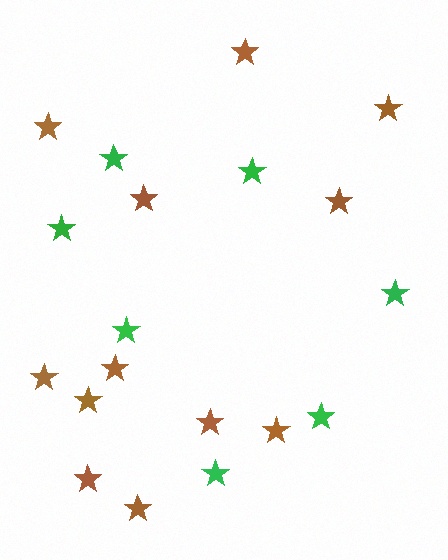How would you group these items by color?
There are 2 groups: one group of green stars (7) and one group of brown stars (12).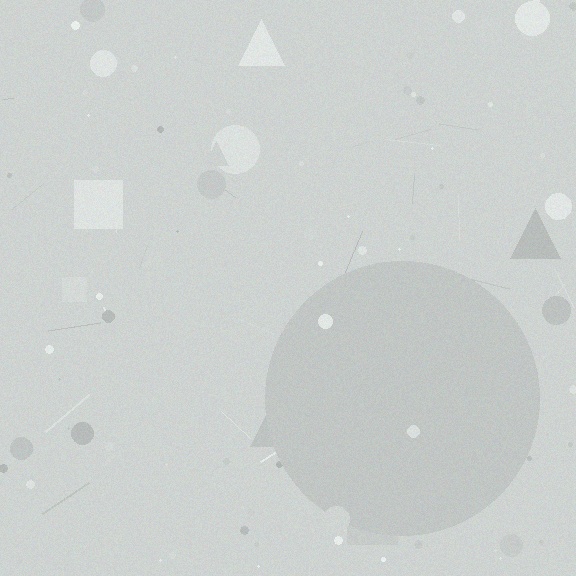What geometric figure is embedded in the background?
A circle is embedded in the background.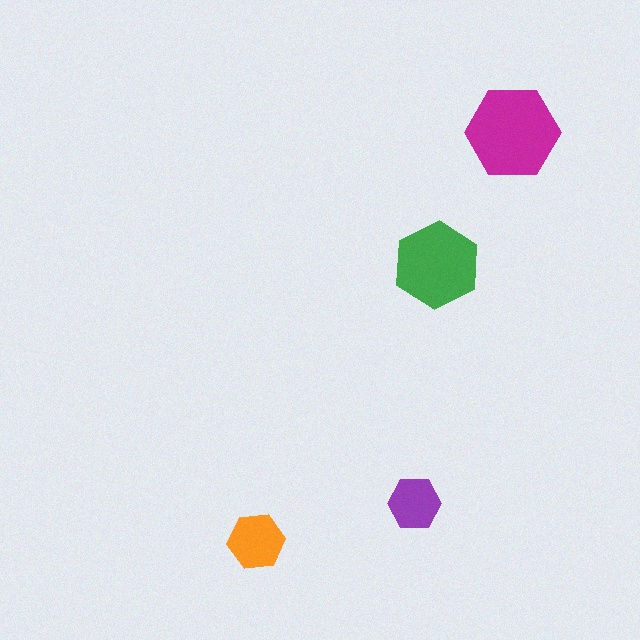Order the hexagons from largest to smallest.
the magenta one, the green one, the orange one, the purple one.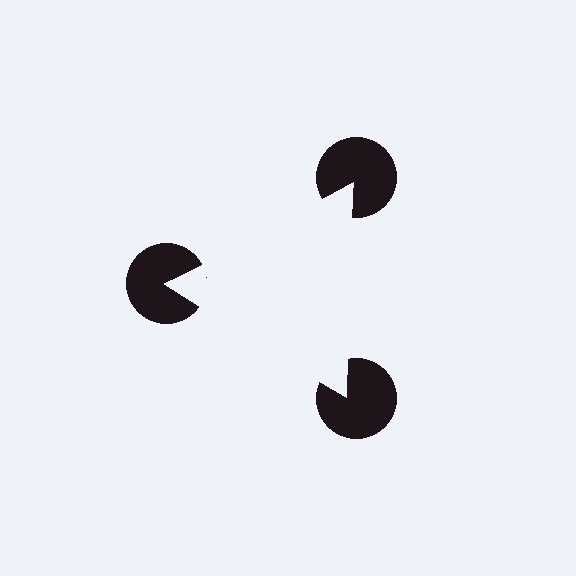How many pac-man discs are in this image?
There are 3 — one at each vertex of the illusory triangle.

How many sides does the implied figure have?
3 sides.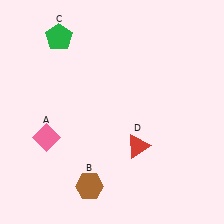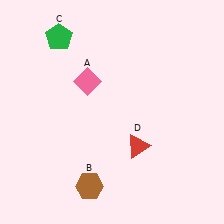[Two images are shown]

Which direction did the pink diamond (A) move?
The pink diamond (A) moved up.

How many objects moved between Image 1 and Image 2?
1 object moved between the two images.